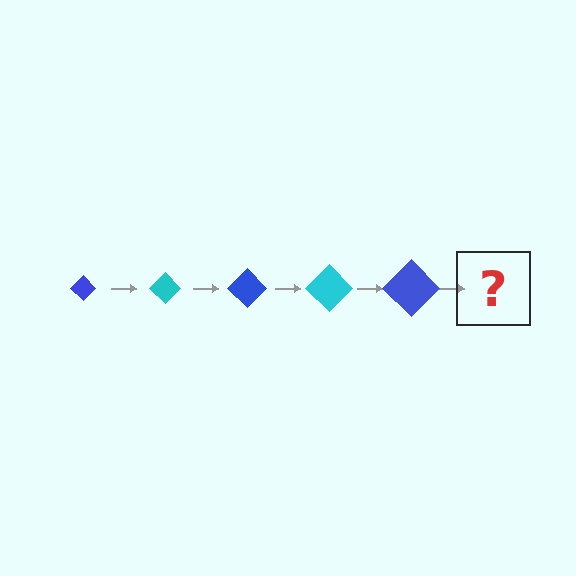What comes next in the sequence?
The next element should be a cyan diamond, larger than the previous one.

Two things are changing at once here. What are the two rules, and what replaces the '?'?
The two rules are that the diamond grows larger each step and the color cycles through blue and cyan. The '?' should be a cyan diamond, larger than the previous one.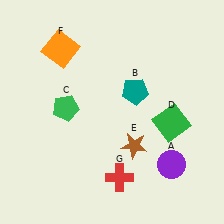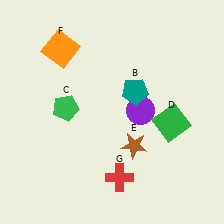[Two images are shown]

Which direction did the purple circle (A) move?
The purple circle (A) moved up.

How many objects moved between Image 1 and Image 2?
1 object moved between the two images.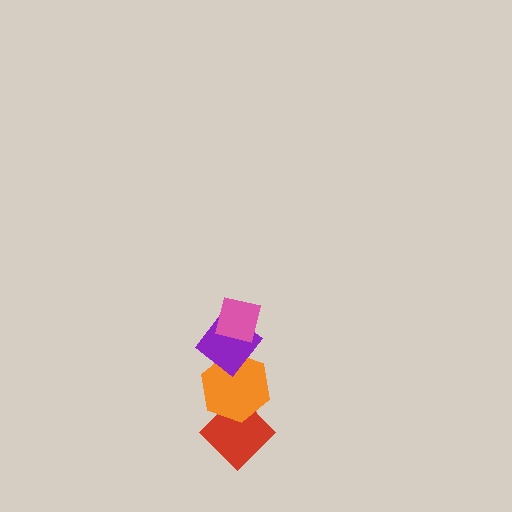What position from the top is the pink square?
The pink square is 1st from the top.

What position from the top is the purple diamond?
The purple diamond is 2nd from the top.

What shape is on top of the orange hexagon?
The purple diamond is on top of the orange hexagon.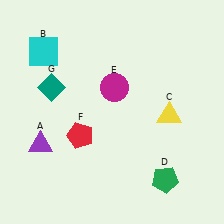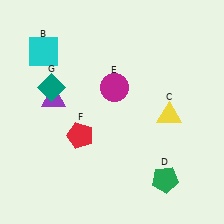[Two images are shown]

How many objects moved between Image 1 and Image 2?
1 object moved between the two images.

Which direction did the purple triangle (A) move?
The purple triangle (A) moved up.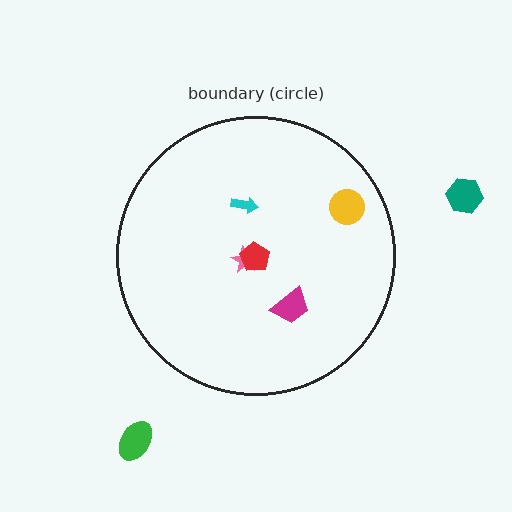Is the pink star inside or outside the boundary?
Inside.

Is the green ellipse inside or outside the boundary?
Outside.